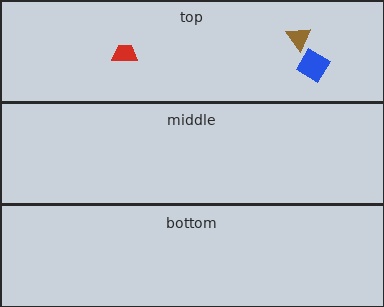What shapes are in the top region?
The brown triangle, the blue diamond, the red trapezoid.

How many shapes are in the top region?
3.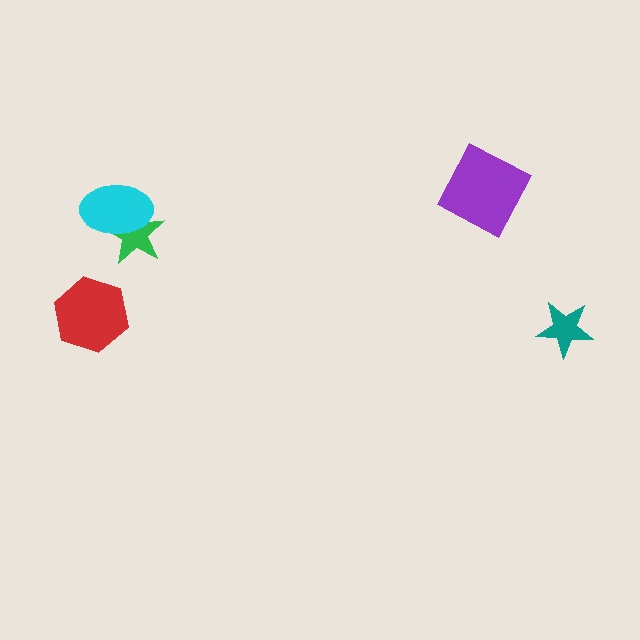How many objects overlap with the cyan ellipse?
1 object overlaps with the cyan ellipse.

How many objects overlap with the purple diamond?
0 objects overlap with the purple diamond.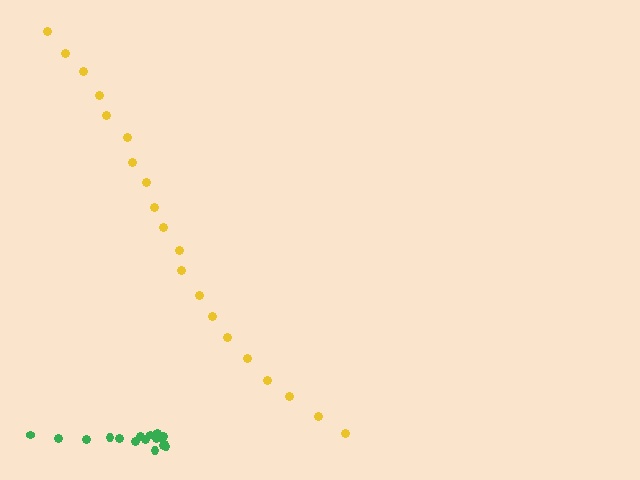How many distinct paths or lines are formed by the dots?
There are 2 distinct paths.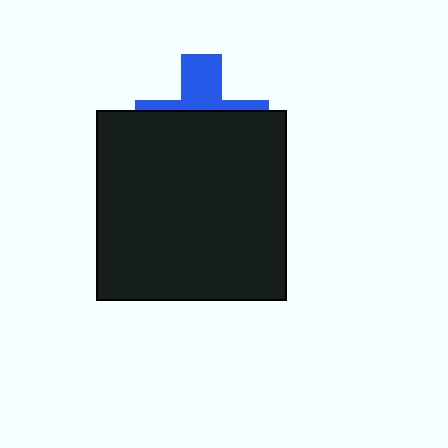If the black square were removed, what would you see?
You would see the complete blue cross.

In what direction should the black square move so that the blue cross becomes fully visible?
The black square should move down. That is the shortest direction to clear the overlap and leave the blue cross fully visible.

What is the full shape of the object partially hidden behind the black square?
The partially hidden object is a blue cross.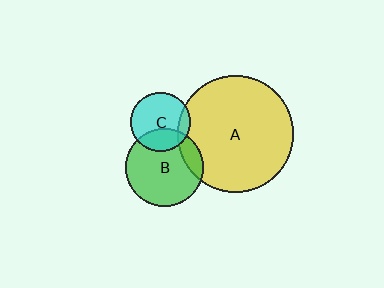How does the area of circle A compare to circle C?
Approximately 3.9 times.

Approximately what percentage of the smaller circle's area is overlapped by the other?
Approximately 10%.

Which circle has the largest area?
Circle A (yellow).